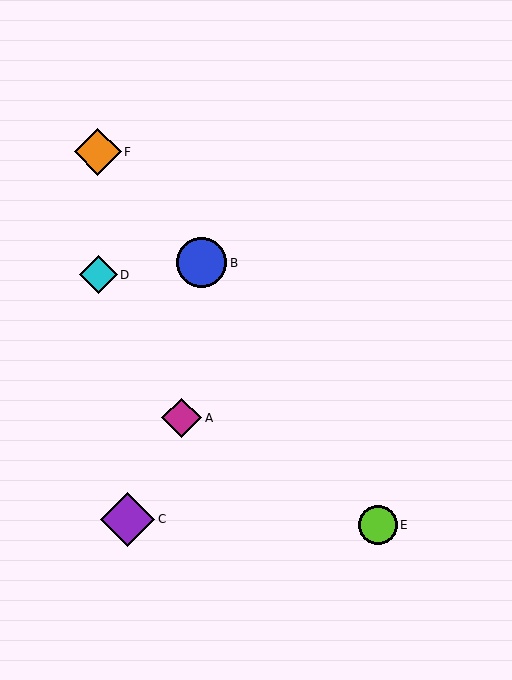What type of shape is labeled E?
Shape E is a lime circle.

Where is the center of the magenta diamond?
The center of the magenta diamond is at (182, 418).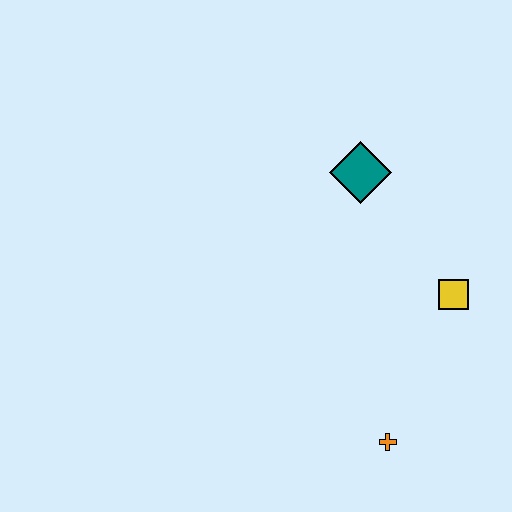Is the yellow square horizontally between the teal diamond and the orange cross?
No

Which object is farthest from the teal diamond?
The orange cross is farthest from the teal diamond.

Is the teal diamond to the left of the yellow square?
Yes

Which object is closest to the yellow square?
The teal diamond is closest to the yellow square.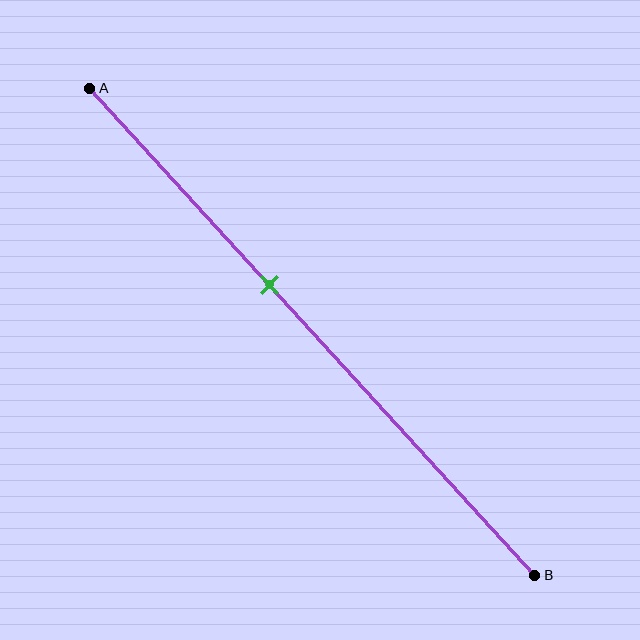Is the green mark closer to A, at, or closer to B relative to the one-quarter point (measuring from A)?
The green mark is closer to point B than the one-quarter point of segment AB.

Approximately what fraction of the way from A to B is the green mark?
The green mark is approximately 40% of the way from A to B.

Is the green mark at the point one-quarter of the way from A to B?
No, the mark is at about 40% from A, not at the 25% one-quarter point.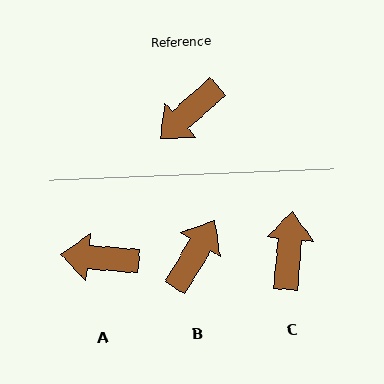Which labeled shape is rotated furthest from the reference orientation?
B, about 163 degrees away.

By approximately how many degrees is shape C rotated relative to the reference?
Approximately 137 degrees clockwise.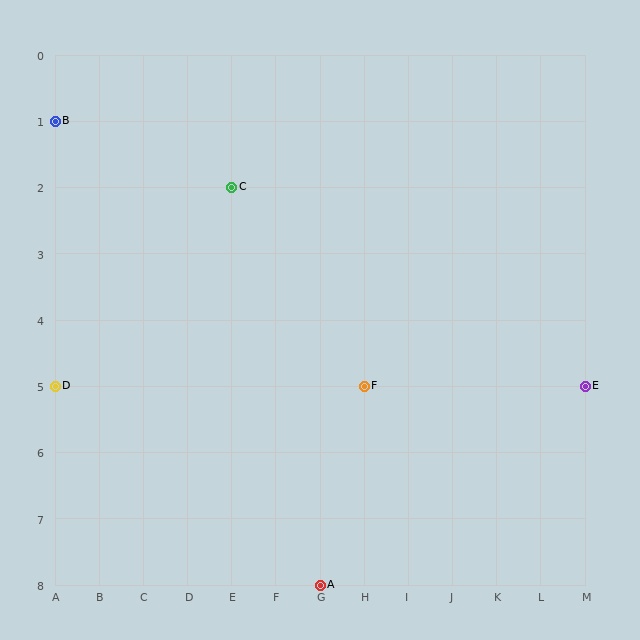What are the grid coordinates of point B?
Point B is at grid coordinates (A, 1).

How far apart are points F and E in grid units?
Points F and E are 5 columns apart.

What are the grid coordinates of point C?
Point C is at grid coordinates (E, 2).